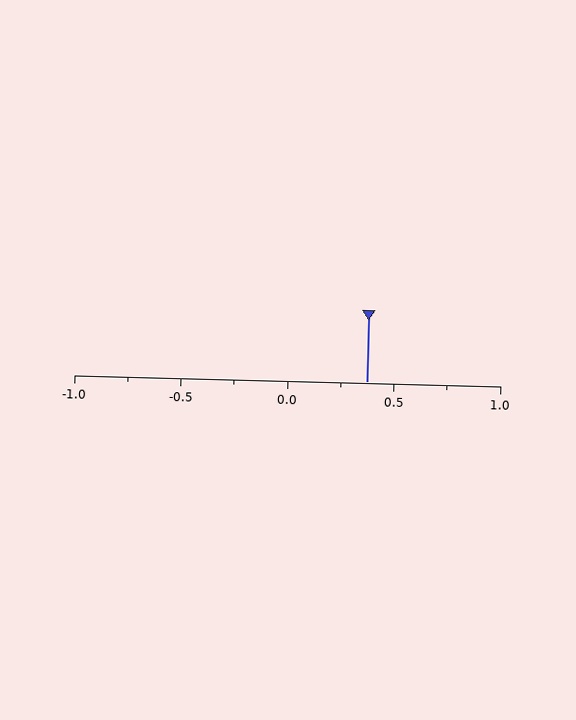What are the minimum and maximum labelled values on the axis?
The axis runs from -1.0 to 1.0.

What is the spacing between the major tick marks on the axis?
The major ticks are spaced 0.5 apart.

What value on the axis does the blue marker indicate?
The marker indicates approximately 0.38.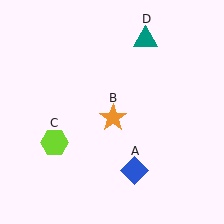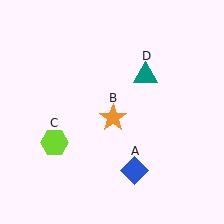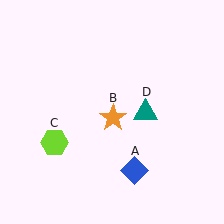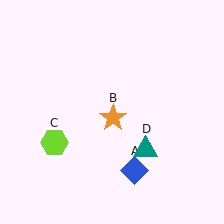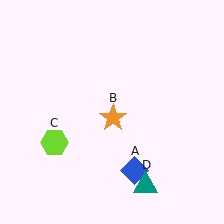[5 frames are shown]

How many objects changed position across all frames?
1 object changed position: teal triangle (object D).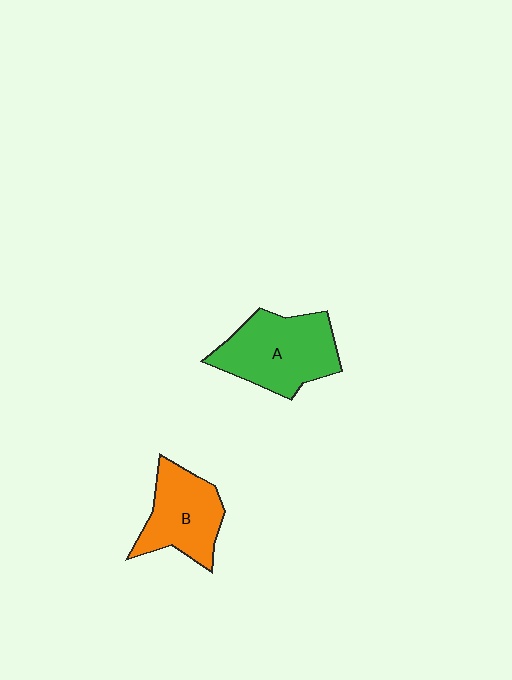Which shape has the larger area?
Shape A (green).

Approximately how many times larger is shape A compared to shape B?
Approximately 1.3 times.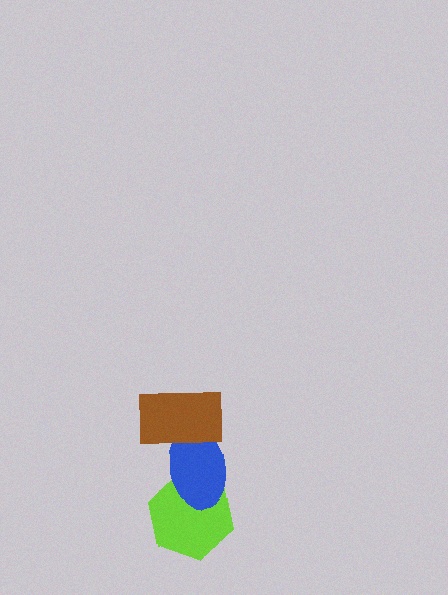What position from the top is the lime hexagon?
The lime hexagon is 3rd from the top.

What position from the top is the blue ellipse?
The blue ellipse is 2nd from the top.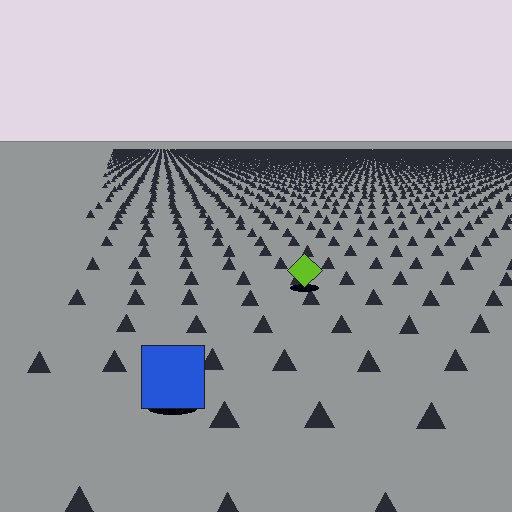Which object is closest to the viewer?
The blue square is closest. The texture marks near it are larger and more spread out.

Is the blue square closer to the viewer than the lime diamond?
Yes. The blue square is closer — you can tell from the texture gradient: the ground texture is coarser near it.